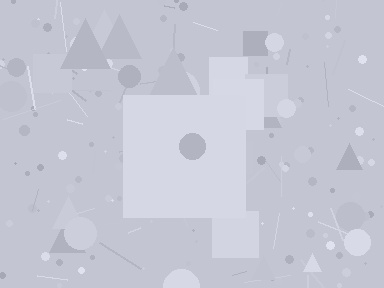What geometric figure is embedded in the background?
A square is embedded in the background.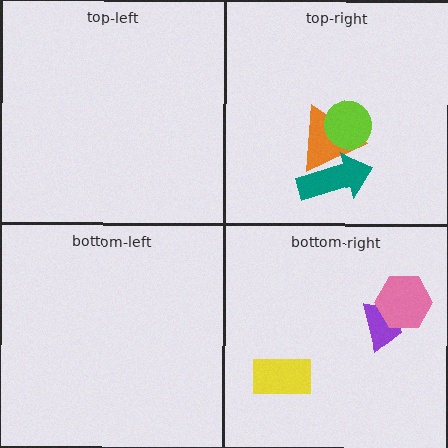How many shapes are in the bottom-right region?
3.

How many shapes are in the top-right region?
3.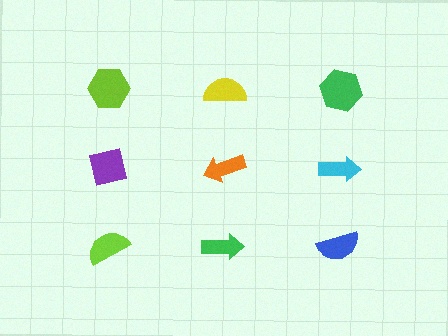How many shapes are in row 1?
3 shapes.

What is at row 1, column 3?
A green hexagon.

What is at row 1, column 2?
A yellow semicircle.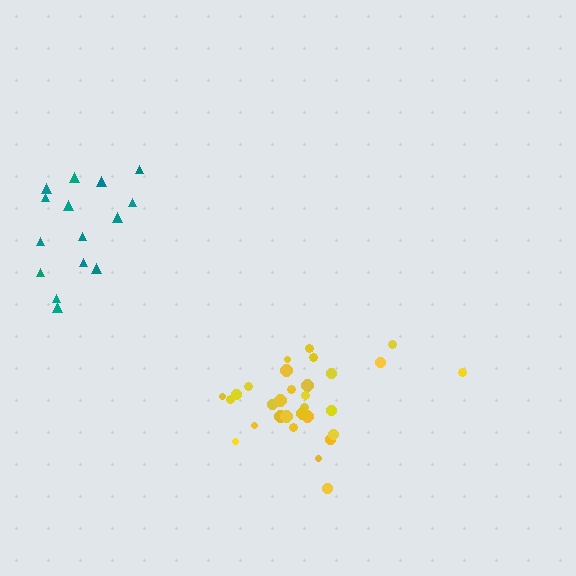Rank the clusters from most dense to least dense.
yellow, teal.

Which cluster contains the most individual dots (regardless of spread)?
Yellow (30).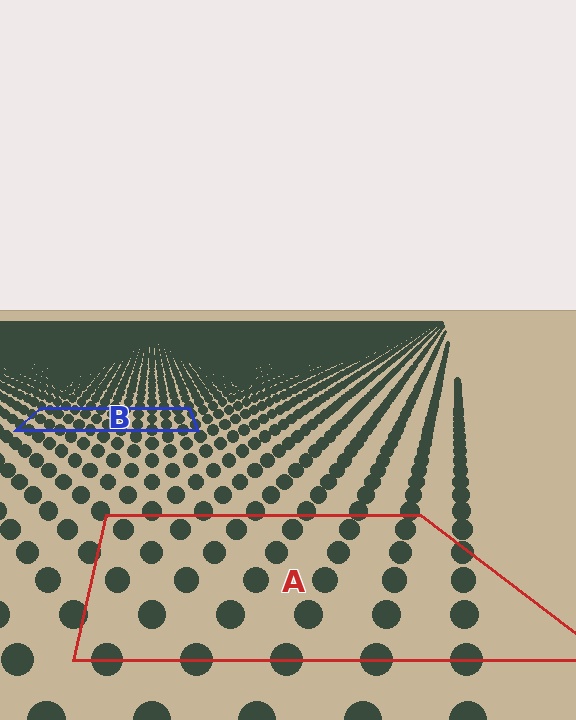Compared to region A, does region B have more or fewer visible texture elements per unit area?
Region B has more texture elements per unit area — they are packed more densely because it is farther away.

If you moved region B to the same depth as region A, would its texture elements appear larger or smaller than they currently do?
They would appear larger. At a closer depth, the same texture elements are projected at a bigger on-screen size.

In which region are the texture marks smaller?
The texture marks are smaller in region B, because it is farther away.